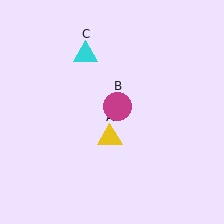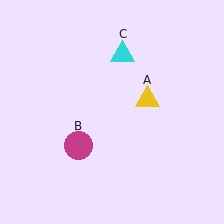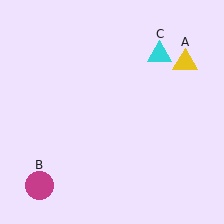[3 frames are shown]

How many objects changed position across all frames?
3 objects changed position: yellow triangle (object A), magenta circle (object B), cyan triangle (object C).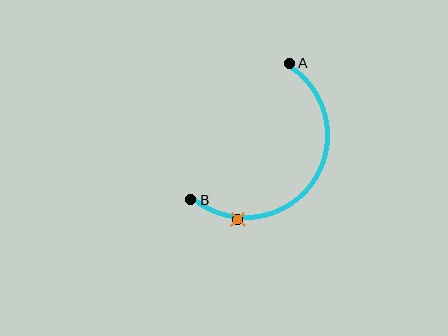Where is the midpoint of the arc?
The arc midpoint is the point on the curve farthest from the straight line joining A and B. It sits below and to the right of that line.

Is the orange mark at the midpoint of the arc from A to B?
No. The orange mark lies on the arc but is closer to endpoint B. The arc midpoint would be at the point on the curve equidistant along the arc from both A and B.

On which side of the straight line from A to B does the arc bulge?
The arc bulges below and to the right of the straight line connecting A and B.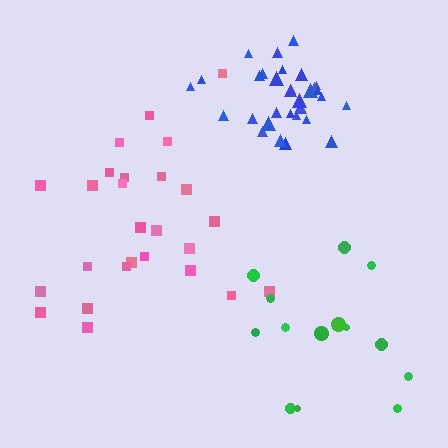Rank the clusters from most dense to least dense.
blue, pink, green.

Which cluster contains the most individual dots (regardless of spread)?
Blue (32).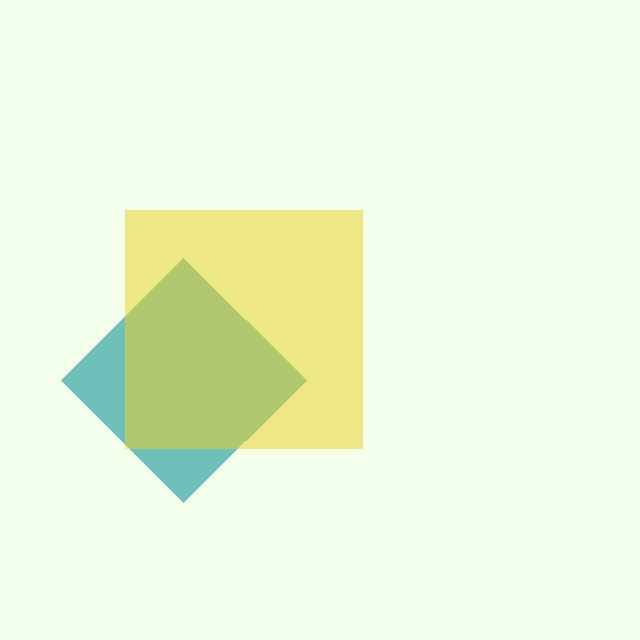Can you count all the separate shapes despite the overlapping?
Yes, there are 2 separate shapes.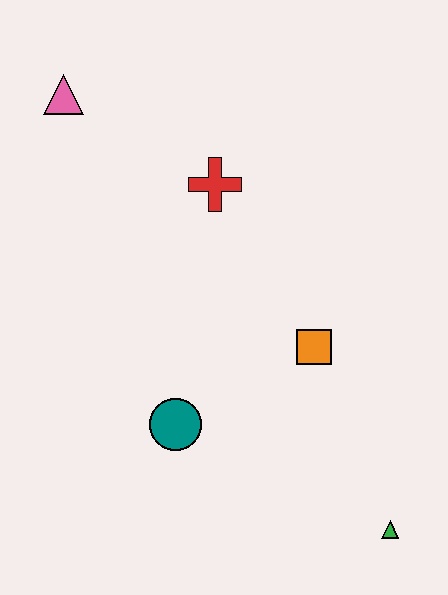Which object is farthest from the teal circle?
The pink triangle is farthest from the teal circle.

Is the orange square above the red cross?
No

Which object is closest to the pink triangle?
The red cross is closest to the pink triangle.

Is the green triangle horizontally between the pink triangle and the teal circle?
No